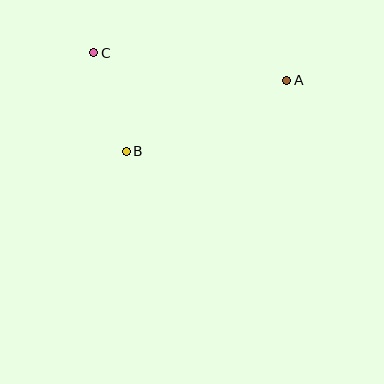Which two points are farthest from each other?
Points A and C are farthest from each other.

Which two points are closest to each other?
Points B and C are closest to each other.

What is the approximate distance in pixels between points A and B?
The distance between A and B is approximately 176 pixels.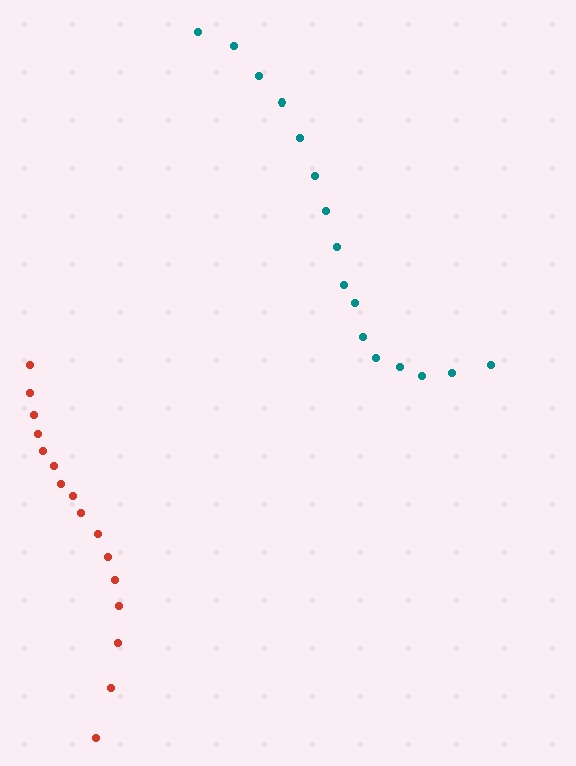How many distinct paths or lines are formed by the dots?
There are 2 distinct paths.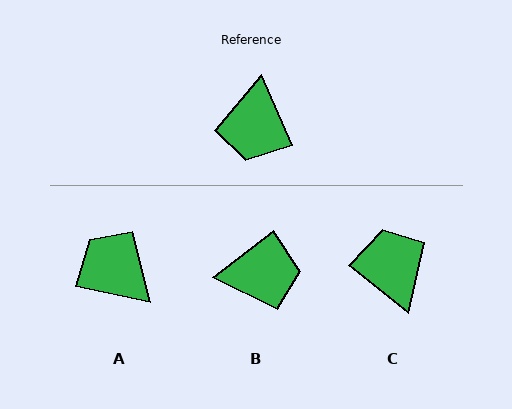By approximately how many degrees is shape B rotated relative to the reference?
Approximately 104 degrees counter-clockwise.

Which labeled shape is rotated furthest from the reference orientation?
C, about 152 degrees away.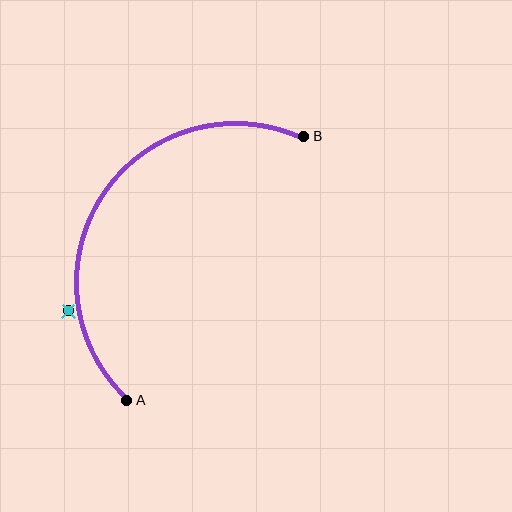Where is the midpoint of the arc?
The arc midpoint is the point on the curve farthest from the straight line joining A and B. It sits above and to the left of that line.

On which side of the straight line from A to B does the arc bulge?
The arc bulges above and to the left of the straight line connecting A and B.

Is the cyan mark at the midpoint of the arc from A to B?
No — the cyan mark does not lie on the arc at all. It sits slightly outside the curve.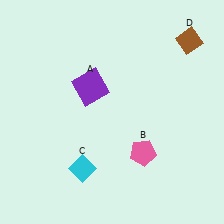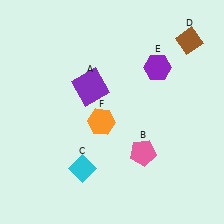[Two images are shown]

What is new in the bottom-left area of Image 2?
An orange hexagon (F) was added in the bottom-left area of Image 2.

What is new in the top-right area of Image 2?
A purple hexagon (E) was added in the top-right area of Image 2.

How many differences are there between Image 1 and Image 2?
There are 2 differences between the two images.